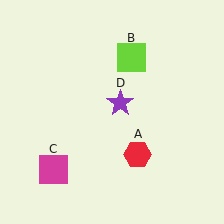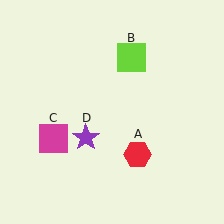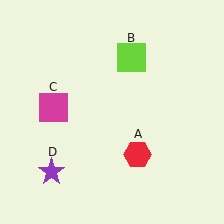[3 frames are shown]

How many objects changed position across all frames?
2 objects changed position: magenta square (object C), purple star (object D).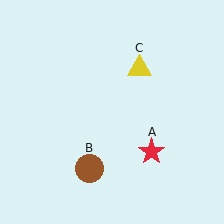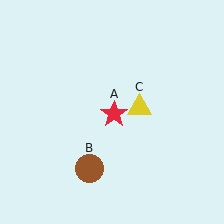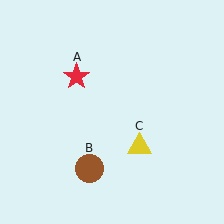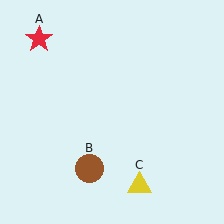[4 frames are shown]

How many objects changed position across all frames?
2 objects changed position: red star (object A), yellow triangle (object C).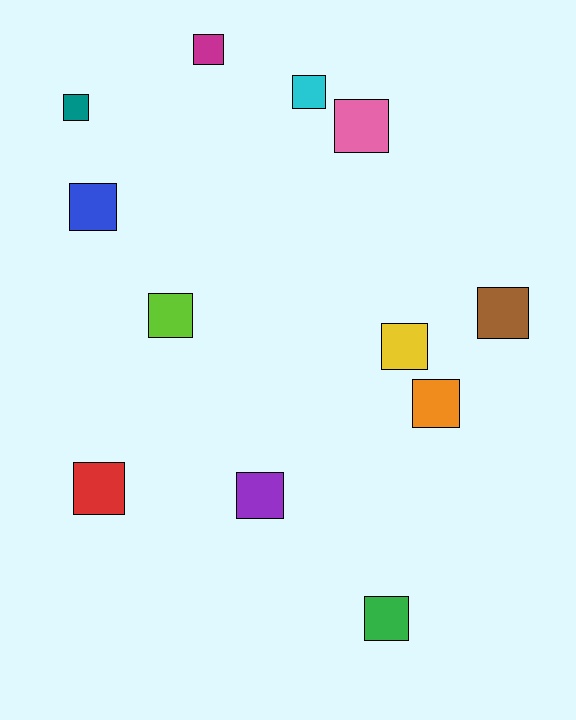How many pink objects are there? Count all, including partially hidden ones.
There is 1 pink object.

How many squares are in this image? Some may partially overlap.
There are 12 squares.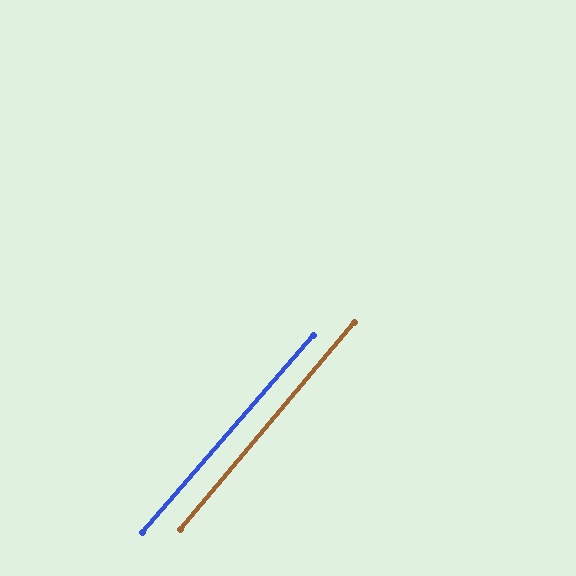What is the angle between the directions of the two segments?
Approximately 1 degree.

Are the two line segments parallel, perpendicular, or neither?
Parallel — their directions differ by only 0.8°.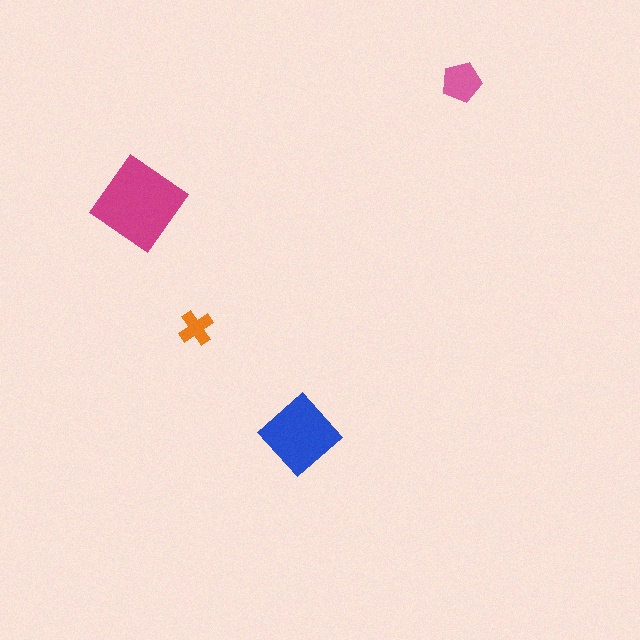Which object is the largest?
The magenta diamond.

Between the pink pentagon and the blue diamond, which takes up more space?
The blue diamond.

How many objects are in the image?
There are 4 objects in the image.